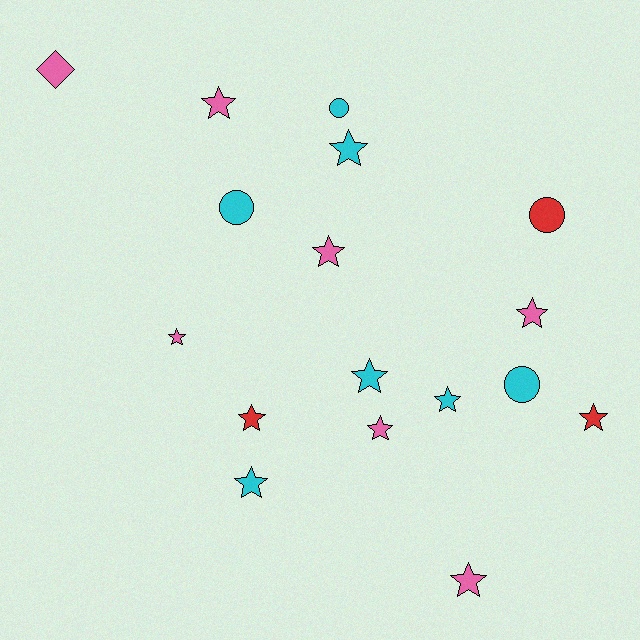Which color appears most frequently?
Cyan, with 7 objects.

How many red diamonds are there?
There are no red diamonds.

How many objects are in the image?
There are 17 objects.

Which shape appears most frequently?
Star, with 12 objects.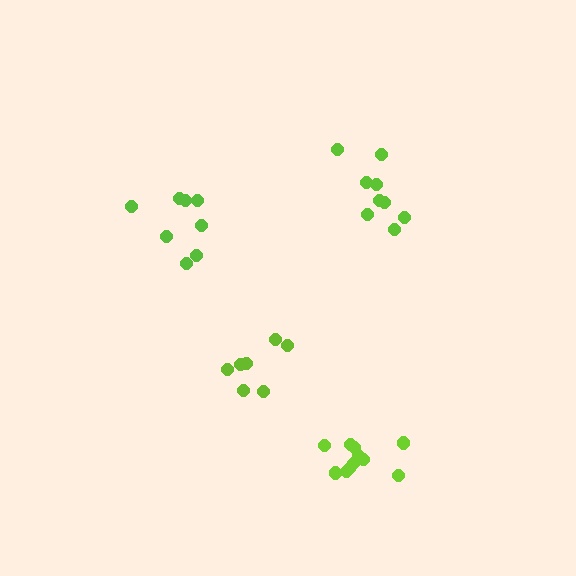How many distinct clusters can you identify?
There are 4 distinct clusters.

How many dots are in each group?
Group 1: 9 dots, Group 2: 11 dots, Group 3: 7 dots, Group 4: 8 dots (35 total).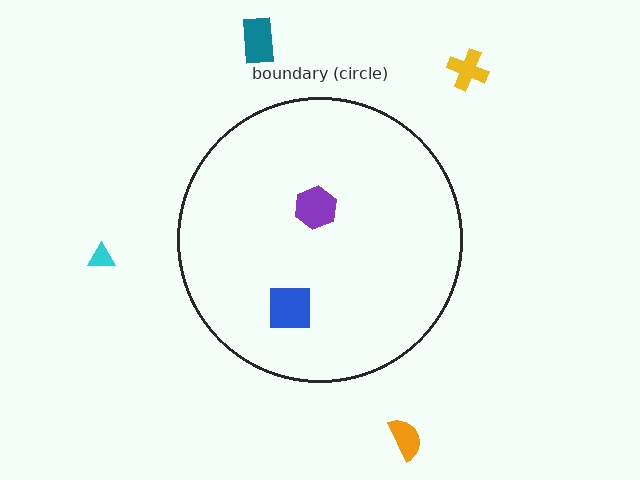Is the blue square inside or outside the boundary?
Inside.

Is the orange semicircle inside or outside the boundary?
Outside.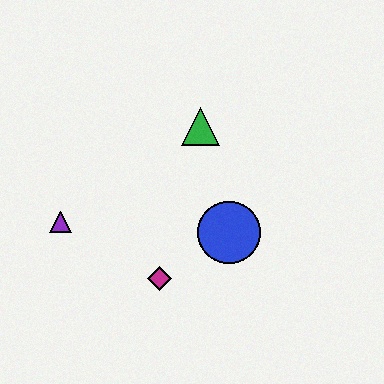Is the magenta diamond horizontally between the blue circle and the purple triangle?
Yes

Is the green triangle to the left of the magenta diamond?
No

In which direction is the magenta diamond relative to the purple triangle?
The magenta diamond is to the right of the purple triangle.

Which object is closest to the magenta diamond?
The blue circle is closest to the magenta diamond.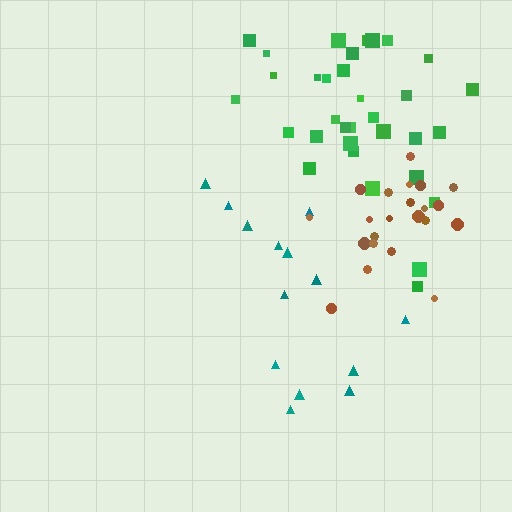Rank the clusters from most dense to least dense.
brown, green, teal.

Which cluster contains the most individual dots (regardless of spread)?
Green (34).